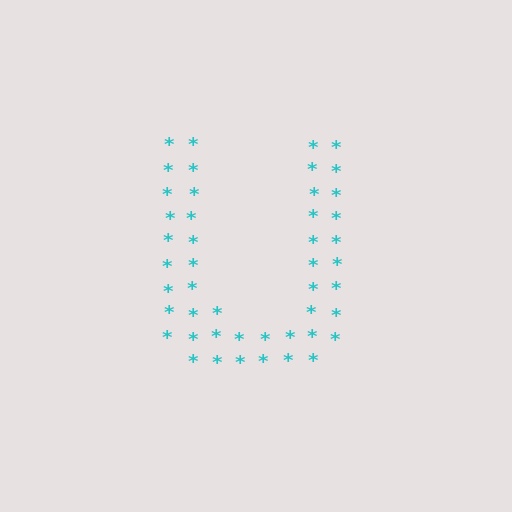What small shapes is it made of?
It is made of small asterisks.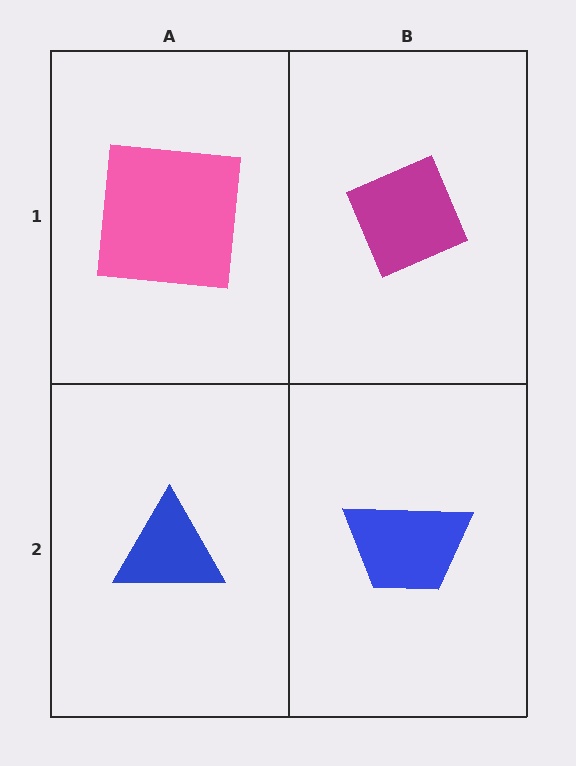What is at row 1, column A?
A pink square.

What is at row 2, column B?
A blue trapezoid.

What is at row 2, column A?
A blue triangle.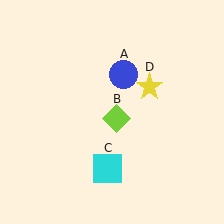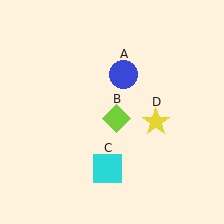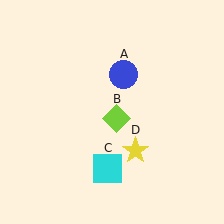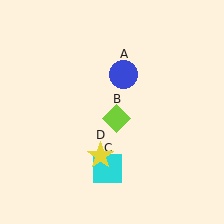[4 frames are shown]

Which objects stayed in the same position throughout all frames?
Blue circle (object A) and lime diamond (object B) and cyan square (object C) remained stationary.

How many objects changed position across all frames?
1 object changed position: yellow star (object D).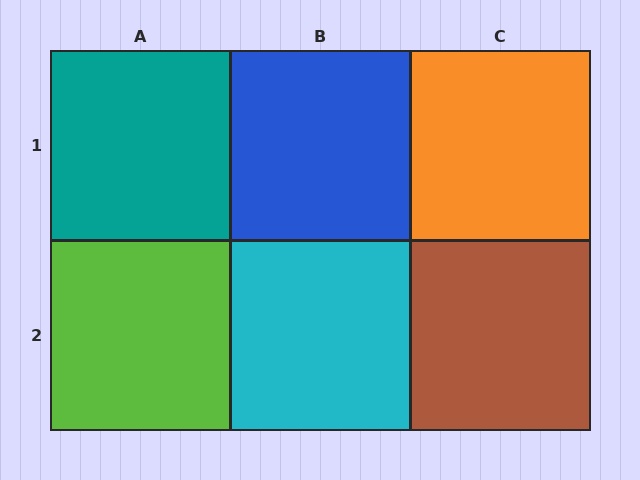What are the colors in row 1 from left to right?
Teal, blue, orange.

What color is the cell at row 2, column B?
Cyan.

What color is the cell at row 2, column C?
Brown.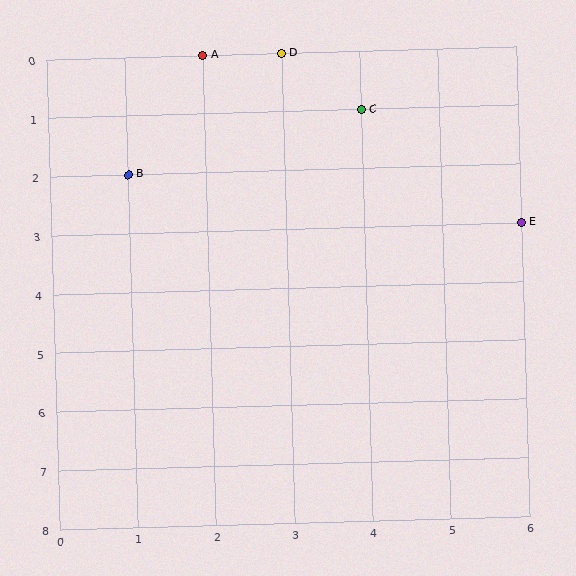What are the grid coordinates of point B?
Point B is at grid coordinates (1, 2).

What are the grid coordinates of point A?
Point A is at grid coordinates (2, 0).